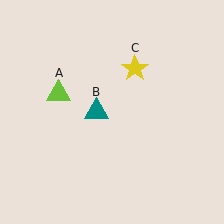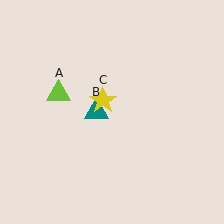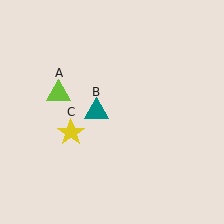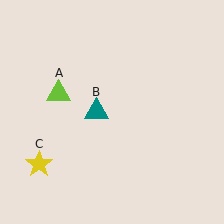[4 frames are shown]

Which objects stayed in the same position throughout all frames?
Lime triangle (object A) and teal triangle (object B) remained stationary.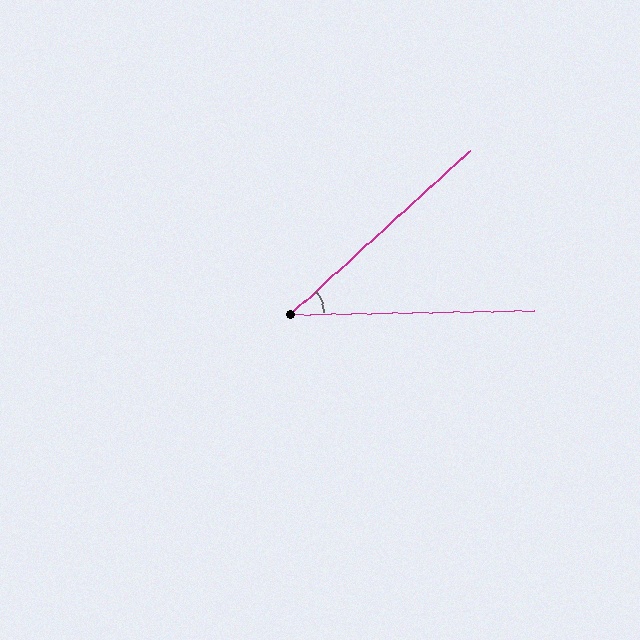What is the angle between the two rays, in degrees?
Approximately 42 degrees.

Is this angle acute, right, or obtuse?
It is acute.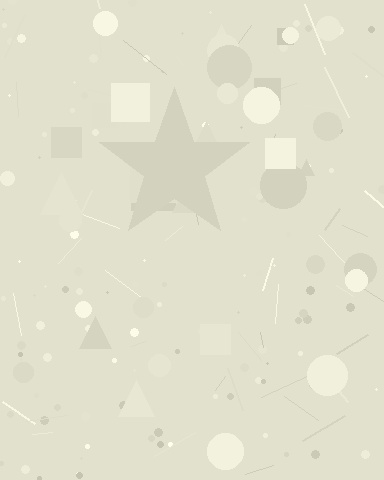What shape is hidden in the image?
A star is hidden in the image.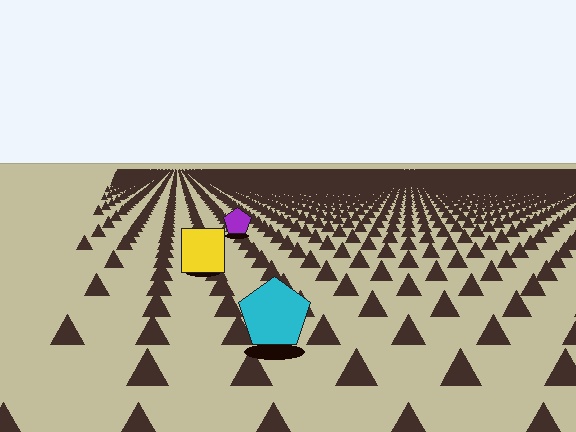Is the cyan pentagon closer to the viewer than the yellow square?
Yes. The cyan pentagon is closer — you can tell from the texture gradient: the ground texture is coarser near it.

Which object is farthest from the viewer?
The purple pentagon is farthest from the viewer. It appears smaller and the ground texture around it is denser.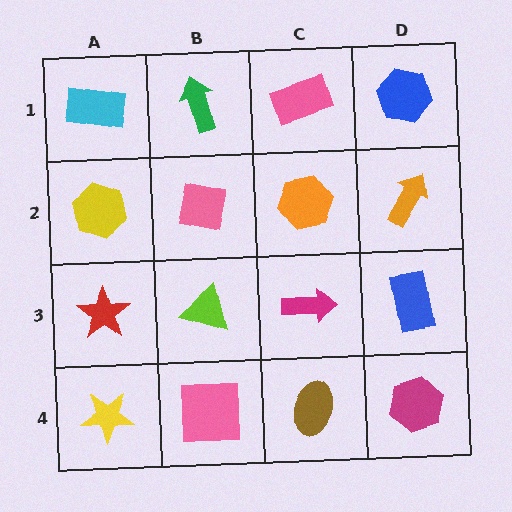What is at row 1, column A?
A cyan rectangle.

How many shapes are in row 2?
4 shapes.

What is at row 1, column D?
A blue hexagon.